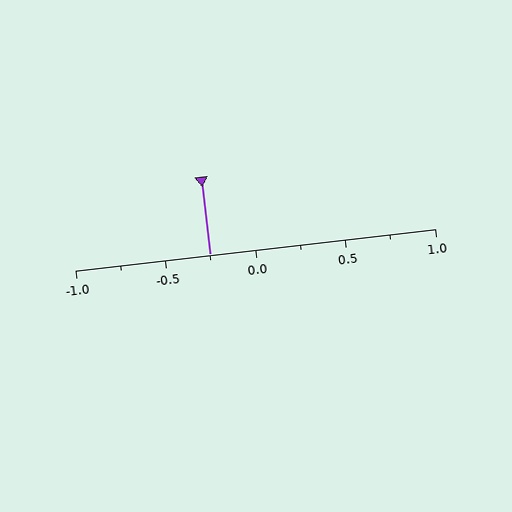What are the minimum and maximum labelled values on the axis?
The axis runs from -1.0 to 1.0.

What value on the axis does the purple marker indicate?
The marker indicates approximately -0.25.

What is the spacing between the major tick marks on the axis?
The major ticks are spaced 0.5 apart.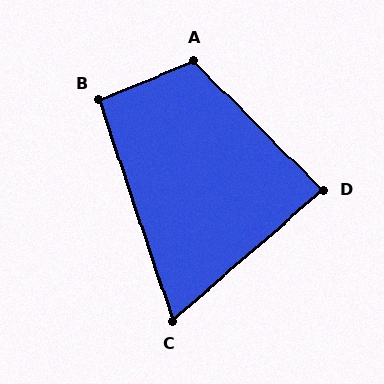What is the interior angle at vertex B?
Approximately 94 degrees (approximately right).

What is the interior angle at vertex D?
Approximately 86 degrees (approximately right).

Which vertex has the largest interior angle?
A, at approximately 113 degrees.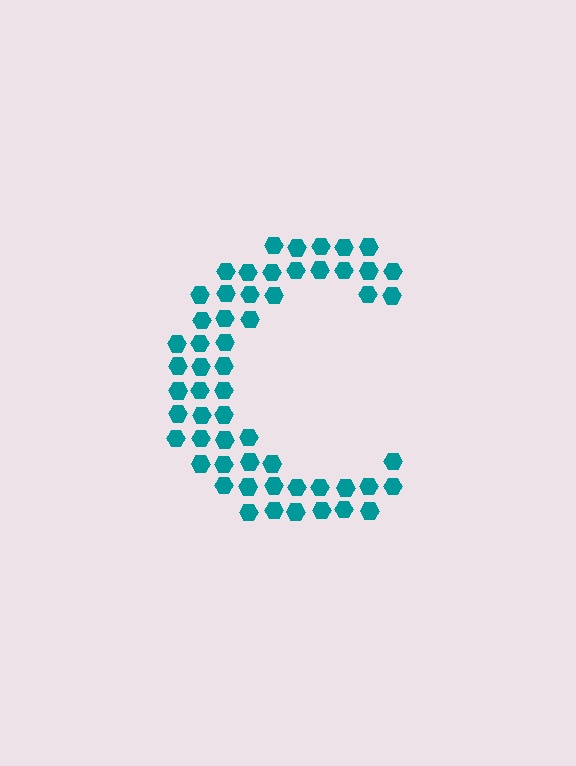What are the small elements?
The small elements are hexagons.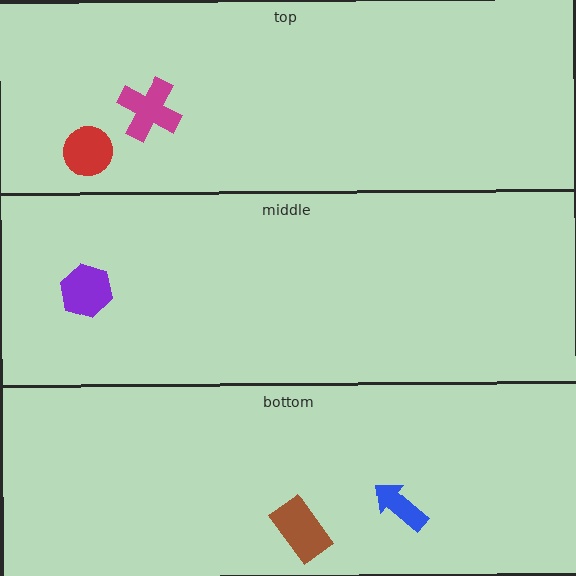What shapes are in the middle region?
The purple hexagon.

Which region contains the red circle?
The top region.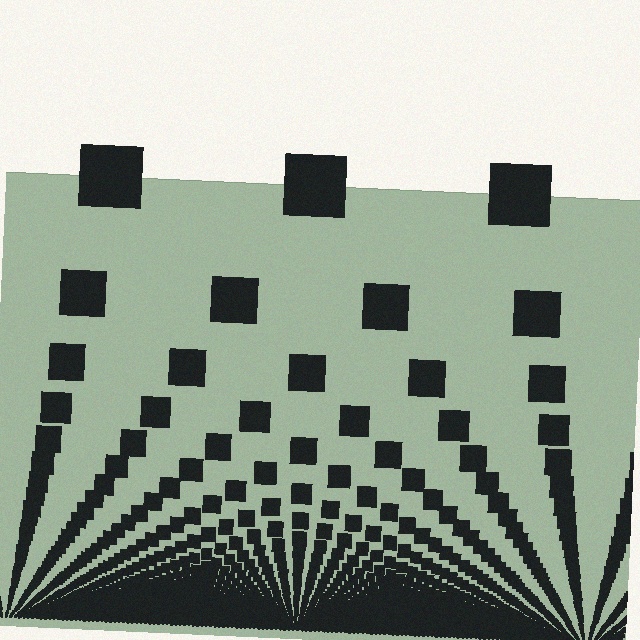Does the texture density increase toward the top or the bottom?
Density increases toward the bottom.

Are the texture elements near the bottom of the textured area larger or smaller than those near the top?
Smaller. The gradient is inverted — elements near the bottom are smaller and denser.